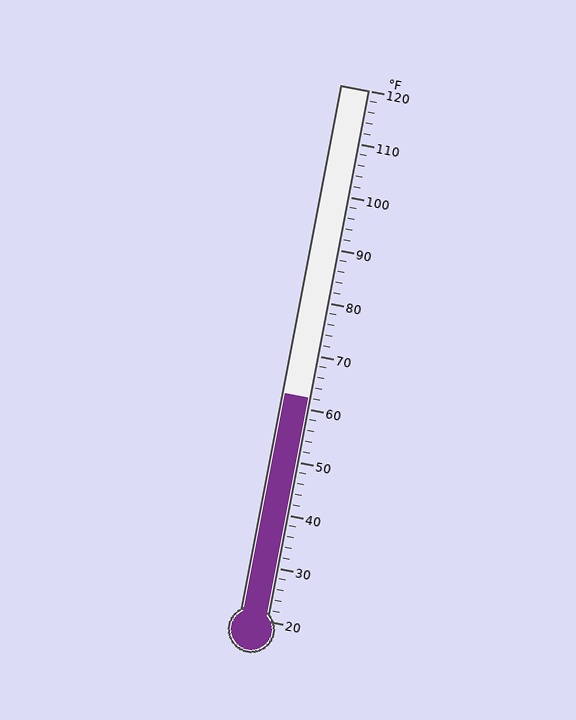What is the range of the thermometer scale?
The thermometer scale ranges from 20°F to 120°F.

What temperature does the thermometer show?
The thermometer shows approximately 62°F.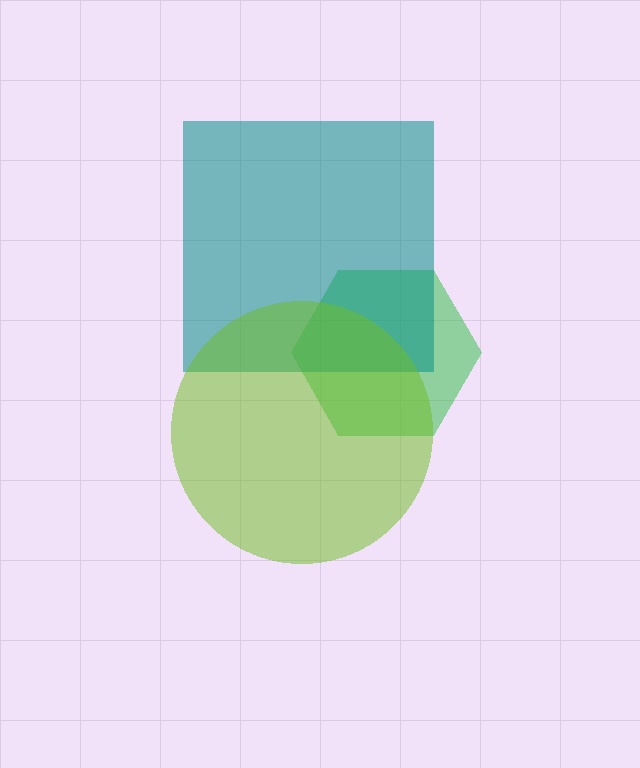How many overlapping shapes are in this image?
There are 3 overlapping shapes in the image.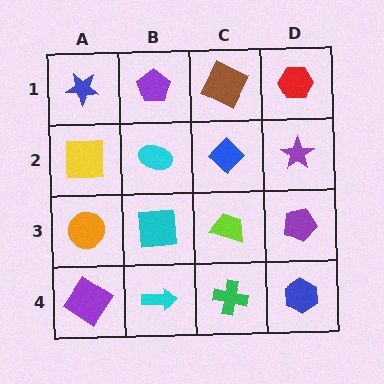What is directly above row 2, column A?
A blue star.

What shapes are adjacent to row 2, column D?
A red hexagon (row 1, column D), a purple pentagon (row 3, column D), a blue diamond (row 2, column C).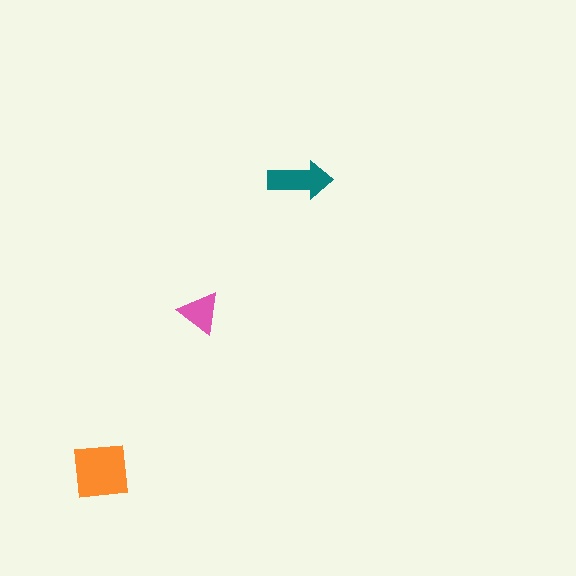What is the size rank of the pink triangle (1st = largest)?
3rd.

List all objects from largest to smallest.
The orange square, the teal arrow, the pink triangle.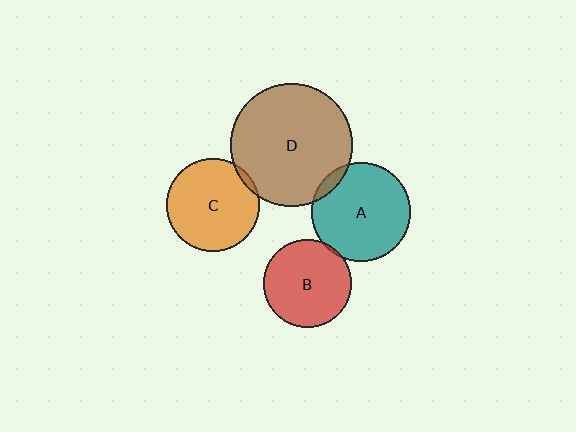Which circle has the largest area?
Circle D (brown).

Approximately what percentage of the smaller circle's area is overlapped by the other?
Approximately 5%.